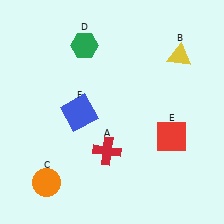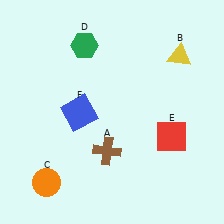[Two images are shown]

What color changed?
The cross (A) changed from red in Image 1 to brown in Image 2.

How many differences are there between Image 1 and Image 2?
There is 1 difference between the two images.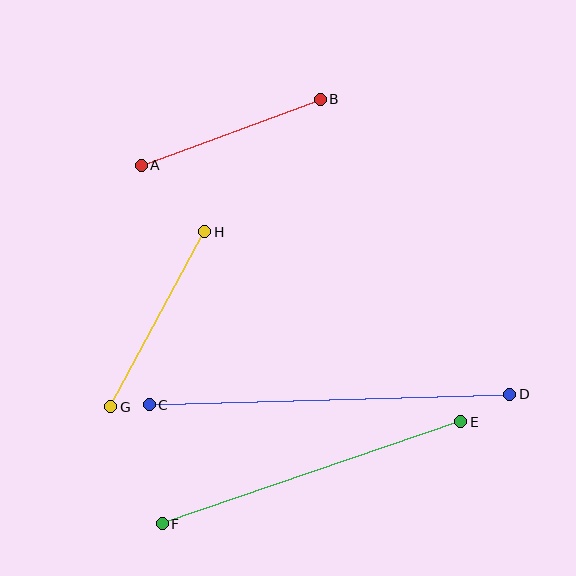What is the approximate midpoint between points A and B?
The midpoint is at approximately (231, 132) pixels.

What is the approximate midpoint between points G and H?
The midpoint is at approximately (158, 319) pixels.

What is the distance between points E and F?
The distance is approximately 316 pixels.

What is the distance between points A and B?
The distance is approximately 191 pixels.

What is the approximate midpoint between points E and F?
The midpoint is at approximately (312, 473) pixels.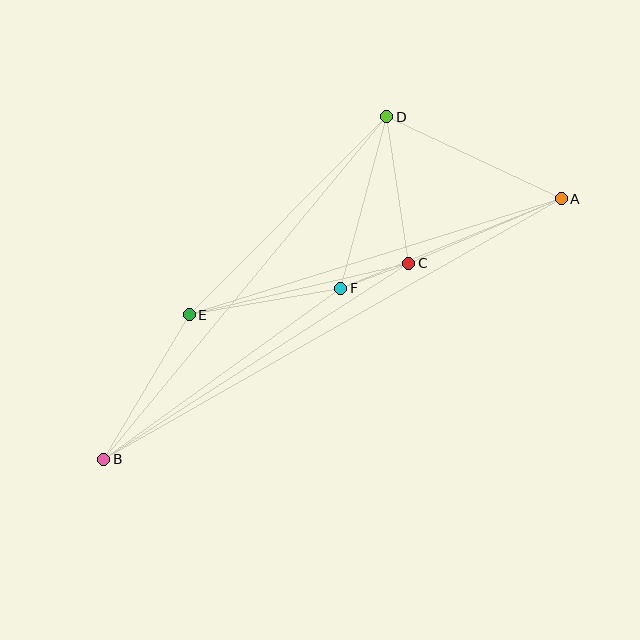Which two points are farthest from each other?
Points A and B are farthest from each other.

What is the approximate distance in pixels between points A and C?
The distance between A and C is approximately 166 pixels.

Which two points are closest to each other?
Points C and F are closest to each other.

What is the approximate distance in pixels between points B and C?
The distance between B and C is approximately 362 pixels.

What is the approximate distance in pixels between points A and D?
The distance between A and D is approximately 193 pixels.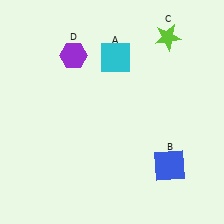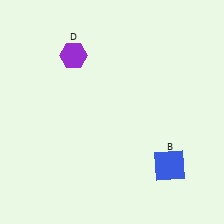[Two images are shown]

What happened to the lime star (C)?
The lime star (C) was removed in Image 2. It was in the top-right area of Image 1.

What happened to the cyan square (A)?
The cyan square (A) was removed in Image 2. It was in the top-right area of Image 1.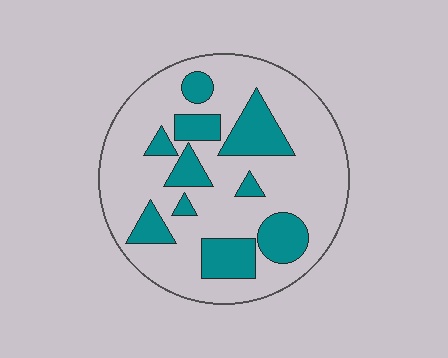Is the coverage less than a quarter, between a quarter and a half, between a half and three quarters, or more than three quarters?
Between a quarter and a half.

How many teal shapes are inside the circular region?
10.